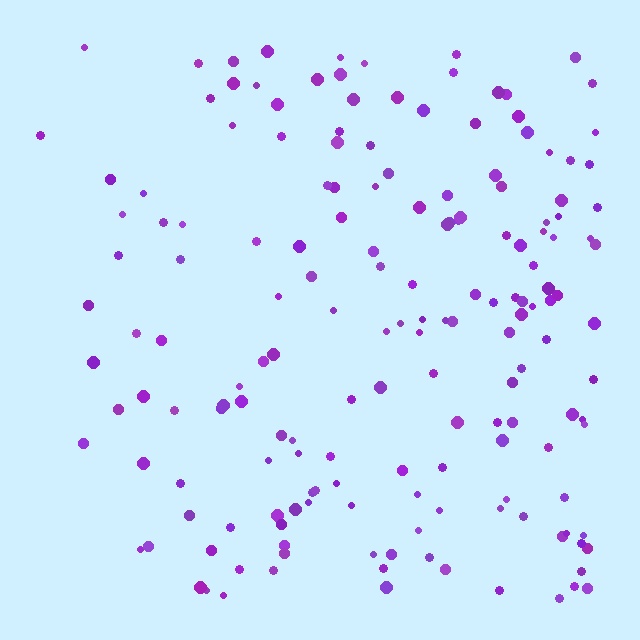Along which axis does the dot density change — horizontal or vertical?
Horizontal.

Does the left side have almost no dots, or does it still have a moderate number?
Still a moderate number, just noticeably fewer than the right.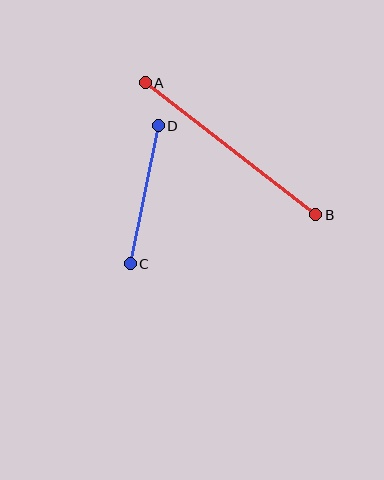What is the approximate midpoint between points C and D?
The midpoint is at approximately (144, 195) pixels.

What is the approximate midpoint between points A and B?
The midpoint is at approximately (231, 149) pixels.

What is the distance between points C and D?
The distance is approximately 140 pixels.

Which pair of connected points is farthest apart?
Points A and B are farthest apart.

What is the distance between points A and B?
The distance is approximately 216 pixels.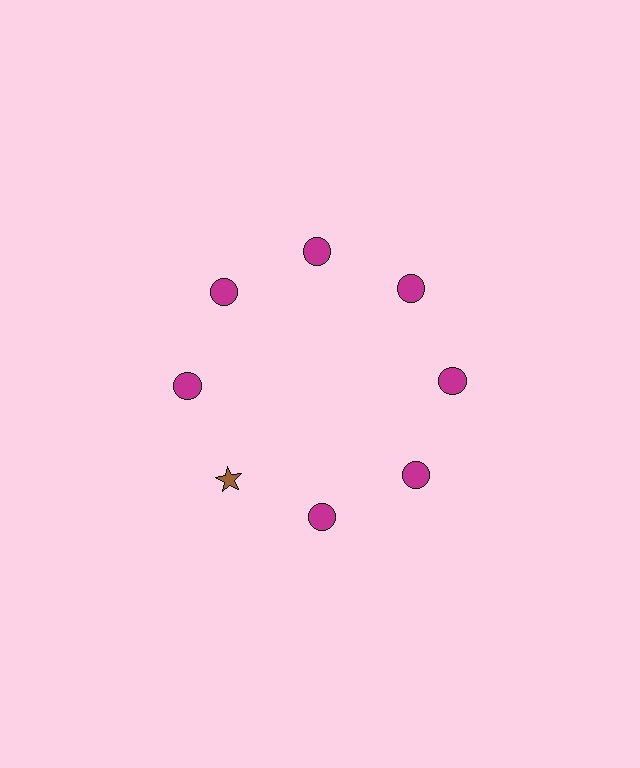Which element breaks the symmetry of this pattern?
The brown star at roughly the 8 o'clock position breaks the symmetry. All other shapes are magenta circles.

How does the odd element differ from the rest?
It differs in both color (brown instead of magenta) and shape (star instead of circle).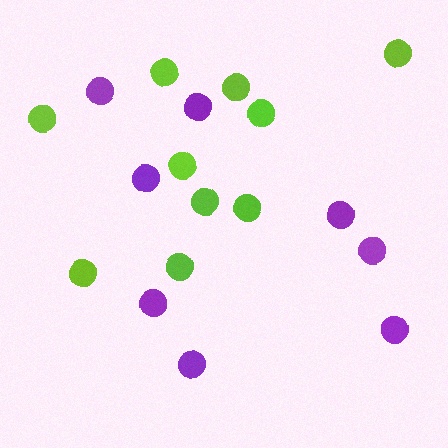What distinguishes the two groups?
There are 2 groups: one group of purple circles (8) and one group of lime circles (10).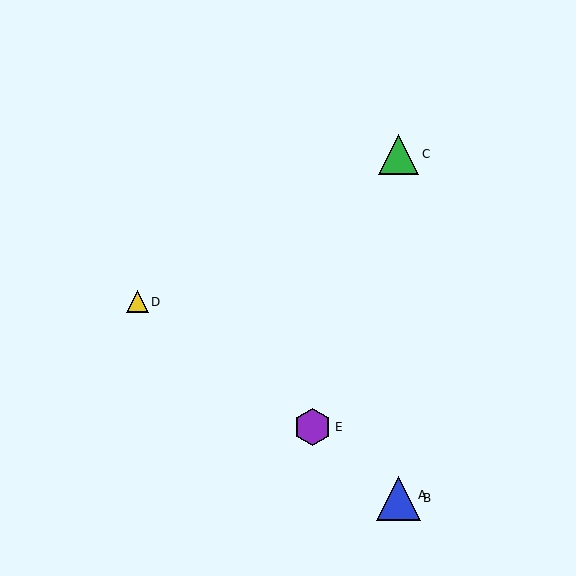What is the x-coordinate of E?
Object E is at x≈313.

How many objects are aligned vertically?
3 objects (A, B, C) are aligned vertically.